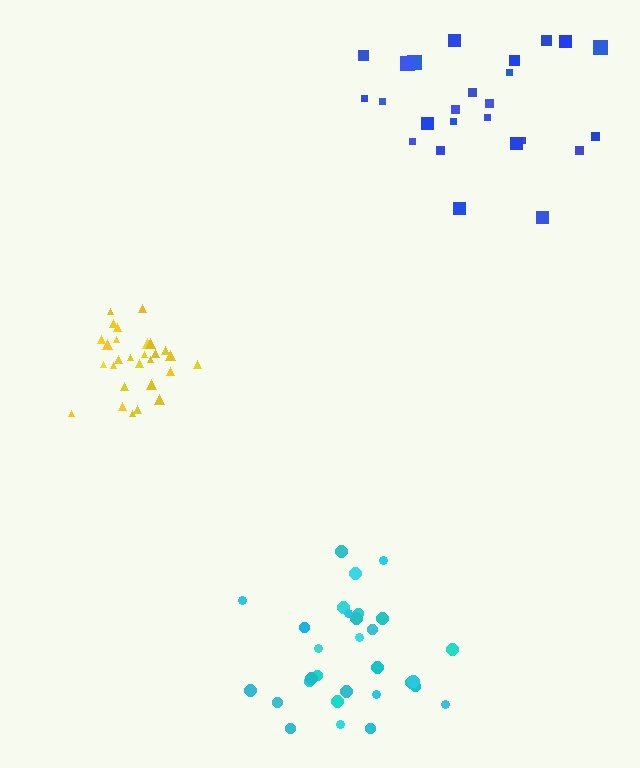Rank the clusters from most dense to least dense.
yellow, cyan, blue.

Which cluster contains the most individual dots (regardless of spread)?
Cyan (30).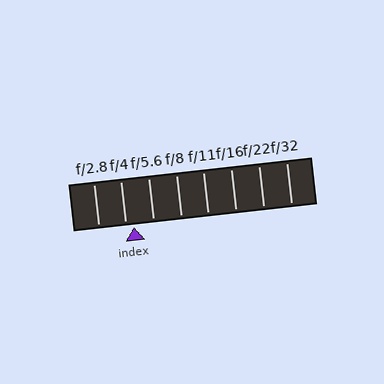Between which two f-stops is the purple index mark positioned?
The index mark is between f/4 and f/5.6.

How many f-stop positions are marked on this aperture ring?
There are 8 f-stop positions marked.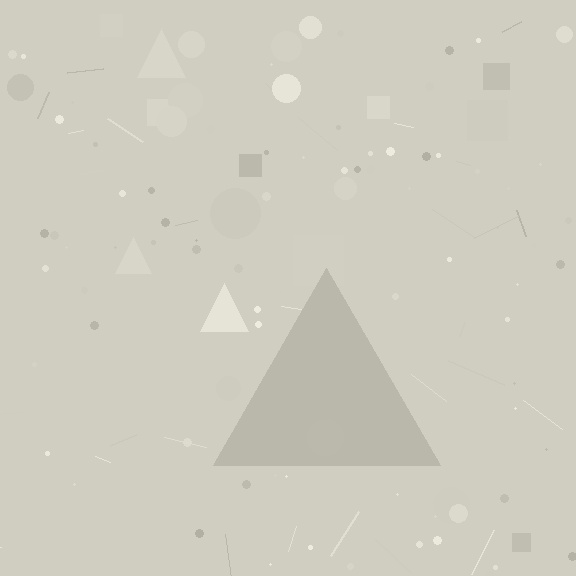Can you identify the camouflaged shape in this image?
The camouflaged shape is a triangle.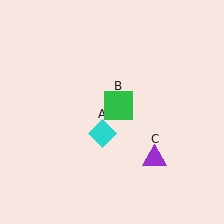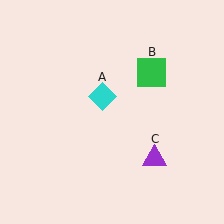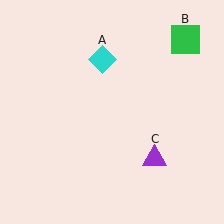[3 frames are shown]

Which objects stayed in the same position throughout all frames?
Purple triangle (object C) remained stationary.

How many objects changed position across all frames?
2 objects changed position: cyan diamond (object A), green square (object B).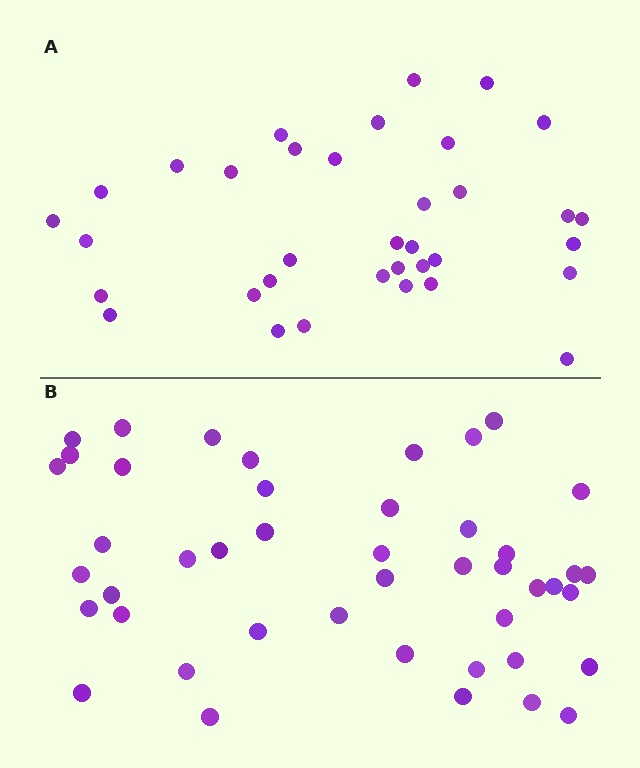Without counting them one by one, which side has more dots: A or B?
Region B (the bottom region) has more dots.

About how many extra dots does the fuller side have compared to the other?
Region B has roughly 10 or so more dots than region A.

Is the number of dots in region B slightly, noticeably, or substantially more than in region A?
Region B has noticeably more, but not dramatically so. The ratio is roughly 1.3 to 1.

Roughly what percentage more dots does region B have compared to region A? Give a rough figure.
About 30% more.